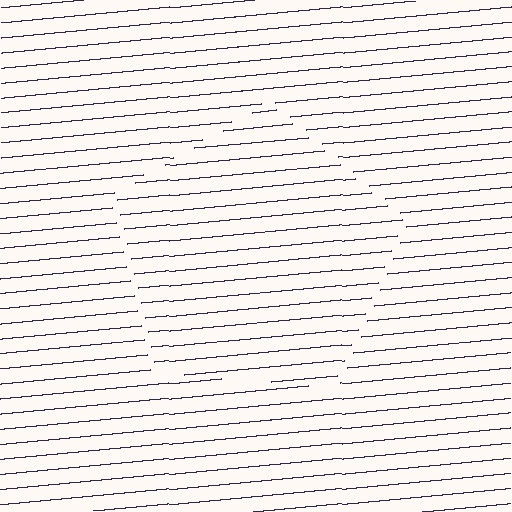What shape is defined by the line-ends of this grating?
An illusory pentagon. The interior of the shape contains the same grating, shifted by half a period — the contour is defined by the phase discontinuity where line-ends from the inner and outer gratings abut.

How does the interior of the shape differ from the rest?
The interior of the shape contains the same grating, shifted by half a period — the contour is defined by the phase discontinuity where line-ends from the inner and outer gratings abut.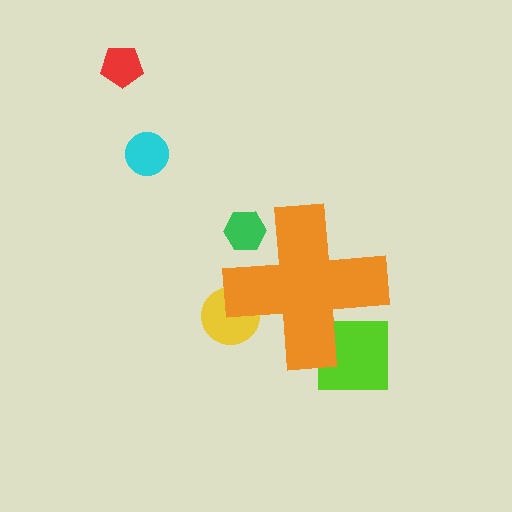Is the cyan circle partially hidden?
No, the cyan circle is fully visible.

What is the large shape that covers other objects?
An orange cross.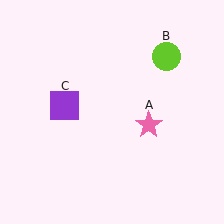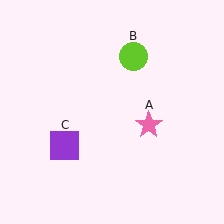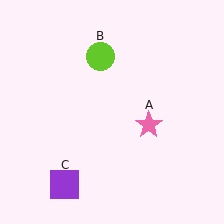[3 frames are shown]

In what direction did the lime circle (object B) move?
The lime circle (object B) moved left.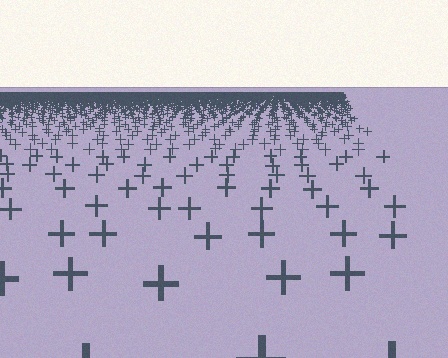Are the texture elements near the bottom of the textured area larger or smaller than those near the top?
Larger. Near the bottom, elements are closer to the viewer and appear at a bigger on-screen size.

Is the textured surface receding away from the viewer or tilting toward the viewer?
The surface is receding away from the viewer. Texture elements get smaller and denser toward the top.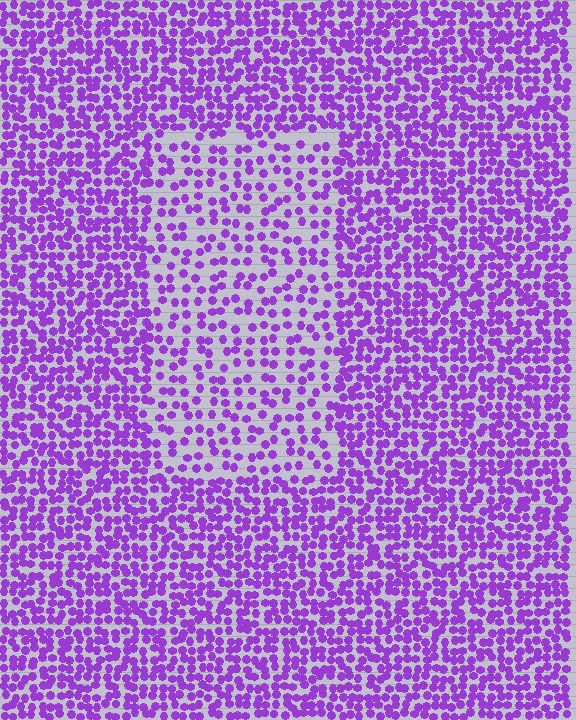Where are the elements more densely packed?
The elements are more densely packed outside the rectangle boundary.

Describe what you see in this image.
The image contains small purple elements arranged at two different densities. A rectangle-shaped region is visible where the elements are less densely packed than the surrounding area.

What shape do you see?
I see a rectangle.